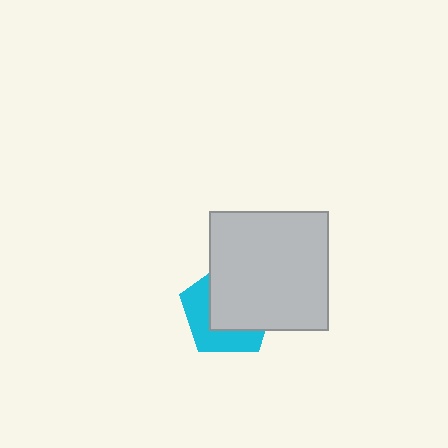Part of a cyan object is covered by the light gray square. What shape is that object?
It is a pentagon.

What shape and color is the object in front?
The object in front is a light gray square.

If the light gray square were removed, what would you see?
You would see the complete cyan pentagon.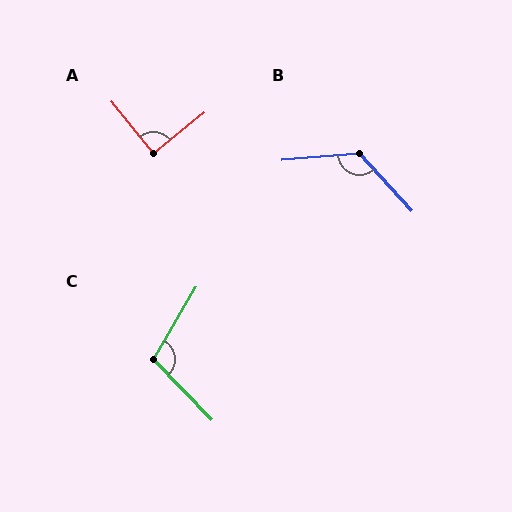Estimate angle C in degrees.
Approximately 105 degrees.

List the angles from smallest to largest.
A (90°), C (105°), B (128°).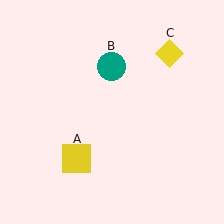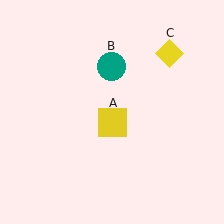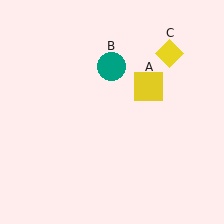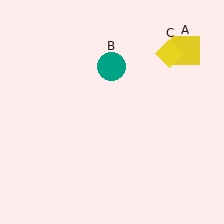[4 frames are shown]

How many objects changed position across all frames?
1 object changed position: yellow square (object A).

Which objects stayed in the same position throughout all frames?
Teal circle (object B) and yellow diamond (object C) remained stationary.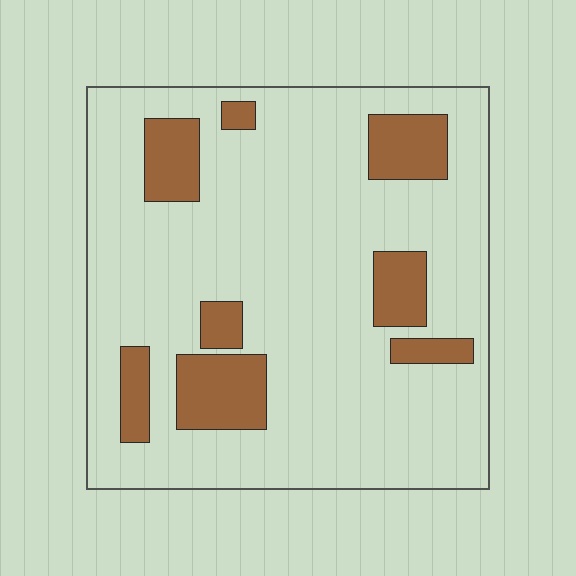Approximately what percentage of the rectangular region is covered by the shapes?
Approximately 20%.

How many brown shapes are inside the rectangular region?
8.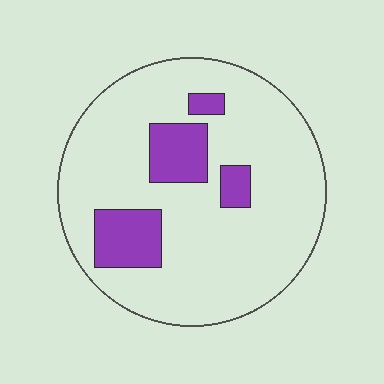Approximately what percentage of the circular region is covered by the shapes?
Approximately 15%.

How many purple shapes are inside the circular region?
4.